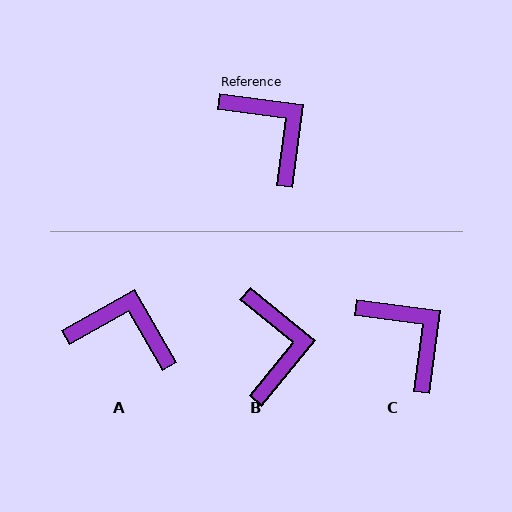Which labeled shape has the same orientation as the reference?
C.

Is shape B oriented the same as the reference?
No, it is off by about 32 degrees.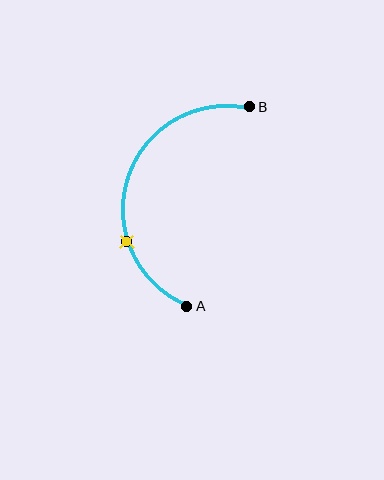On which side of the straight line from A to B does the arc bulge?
The arc bulges to the left of the straight line connecting A and B.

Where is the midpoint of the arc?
The arc midpoint is the point on the curve farthest from the straight line joining A and B. It sits to the left of that line.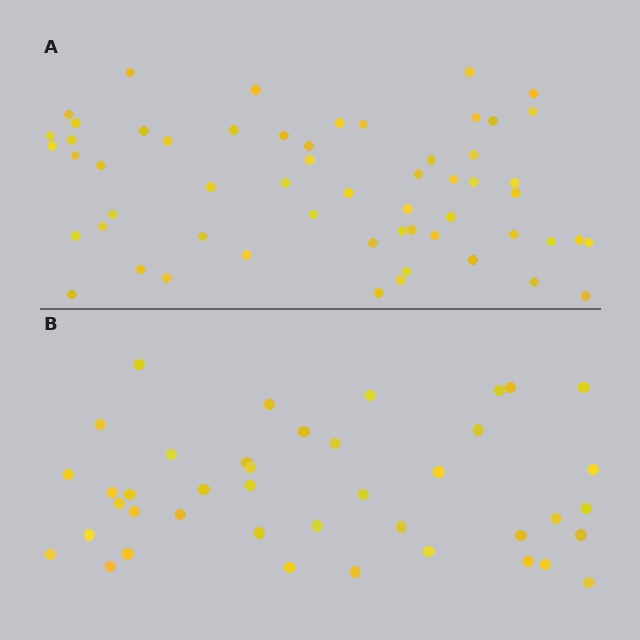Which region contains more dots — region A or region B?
Region A (the top region) has more dots.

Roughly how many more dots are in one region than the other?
Region A has approximately 15 more dots than region B.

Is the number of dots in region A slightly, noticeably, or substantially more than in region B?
Region A has noticeably more, but not dramatically so. The ratio is roughly 1.4 to 1.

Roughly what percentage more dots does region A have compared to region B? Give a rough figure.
About 40% more.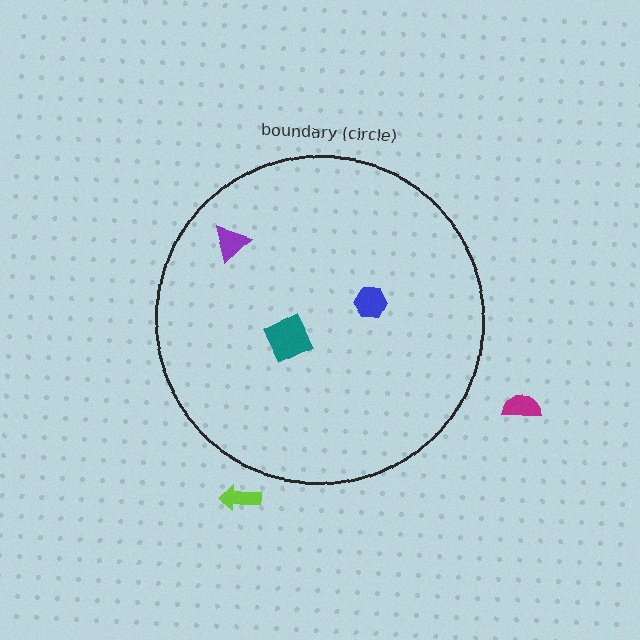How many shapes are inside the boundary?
3 inside, 2 outside.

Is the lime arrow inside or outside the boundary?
Outside.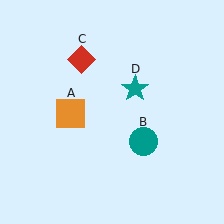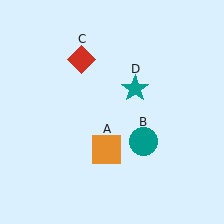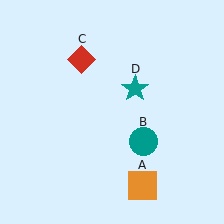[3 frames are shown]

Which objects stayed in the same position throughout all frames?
Teal circle (object B) and red diamond (object C) and teal star (object D) remained stationary.